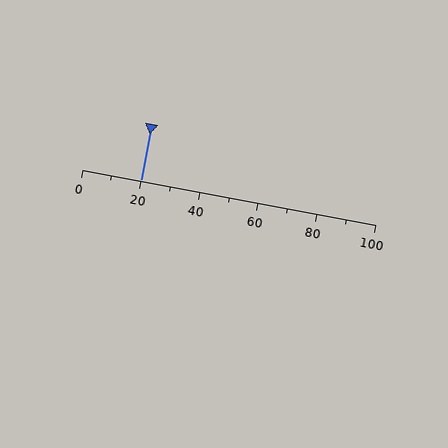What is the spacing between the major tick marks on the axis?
The major ticks are spaced 20 apart.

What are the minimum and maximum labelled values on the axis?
The axis runs from 0 to 100.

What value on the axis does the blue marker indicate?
The marker indicates approximately 20.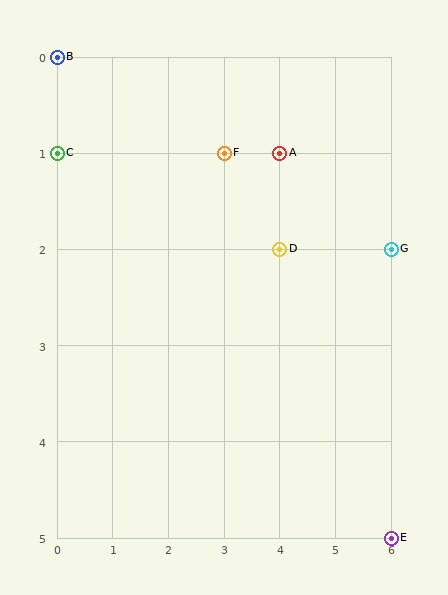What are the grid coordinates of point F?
Point F is at grid coordinates (3, 1).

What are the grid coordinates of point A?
Point A is at grid coordinates (4, 1).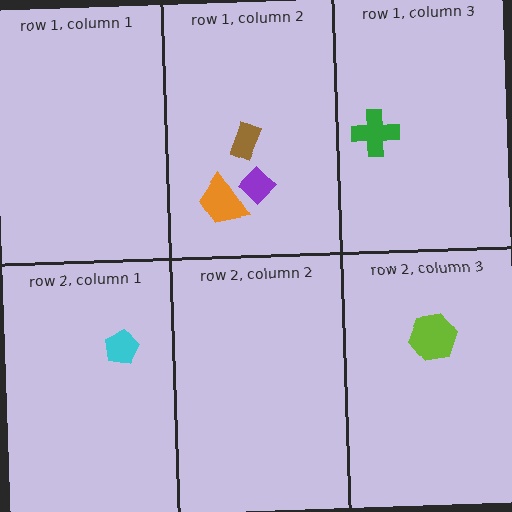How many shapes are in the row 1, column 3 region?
1.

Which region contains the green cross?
The row 1, column 3 region.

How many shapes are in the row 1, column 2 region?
3.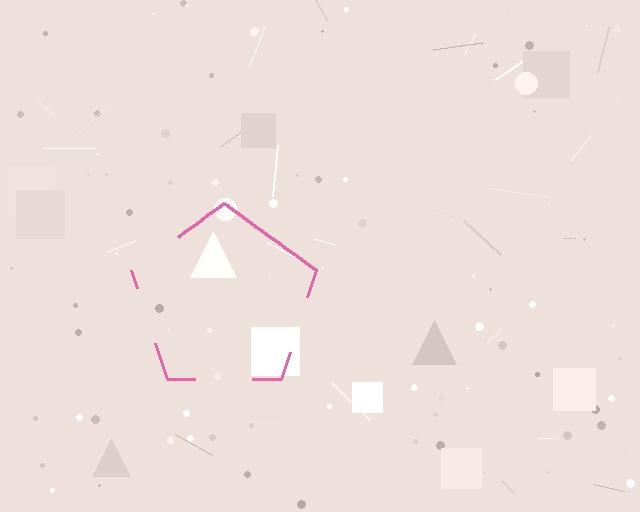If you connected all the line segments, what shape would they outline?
They would outline a pentagon.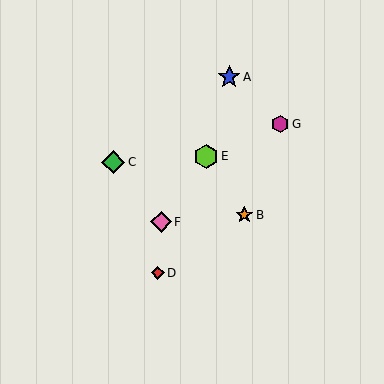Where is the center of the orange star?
The center of the orange star is at (244, 215).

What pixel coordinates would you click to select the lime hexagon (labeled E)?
Click at (206, 156) to select the lime hexagon E.